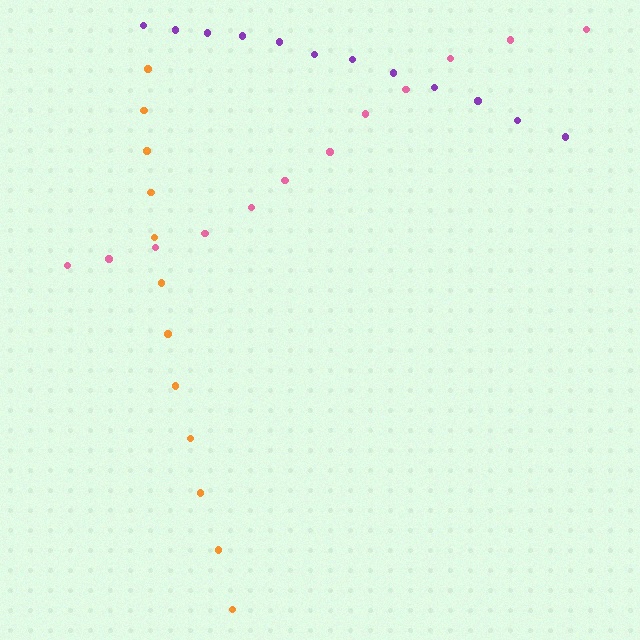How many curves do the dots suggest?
There are 3 distinct paths.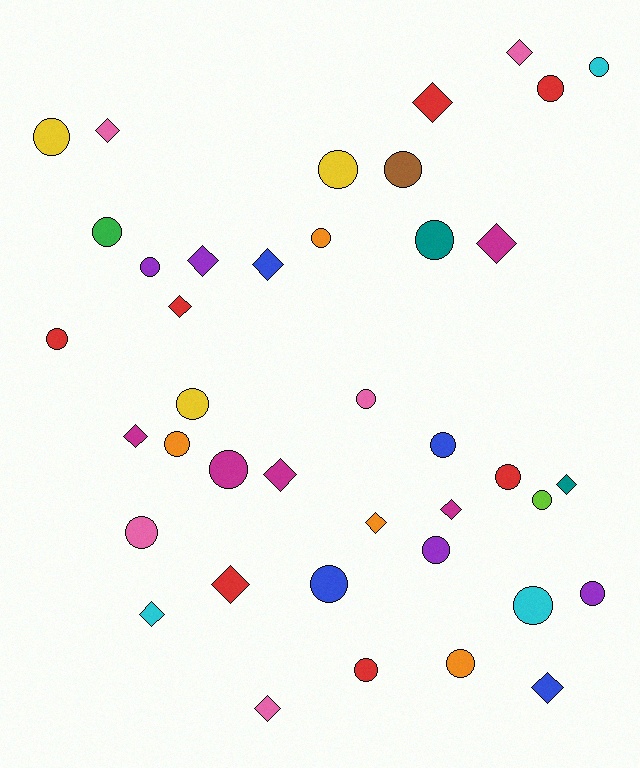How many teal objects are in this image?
There are 2 teal objects.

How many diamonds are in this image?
There are 16 diamonds.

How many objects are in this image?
There are 40 objects.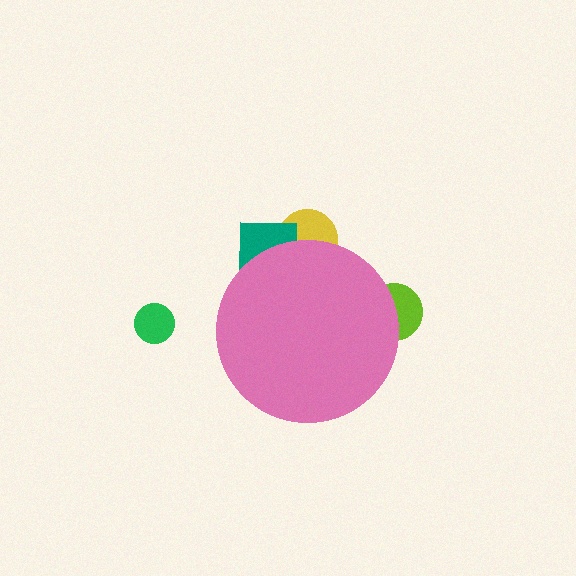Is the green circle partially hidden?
No, the green circle is fully visible.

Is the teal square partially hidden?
Yes, the teal square is partially hidden behind the pink circle.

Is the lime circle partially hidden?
Yes, the lime circle is partially hidden behind the pink circle.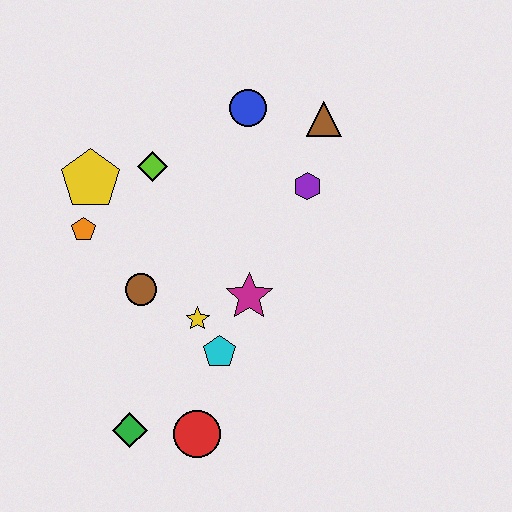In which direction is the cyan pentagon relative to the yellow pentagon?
The cyan pentagon is below the yellow pentagon.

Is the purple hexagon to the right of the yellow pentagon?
Yes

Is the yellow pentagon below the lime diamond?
Yes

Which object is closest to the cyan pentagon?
The yellow star is closest to the cyan pentagon.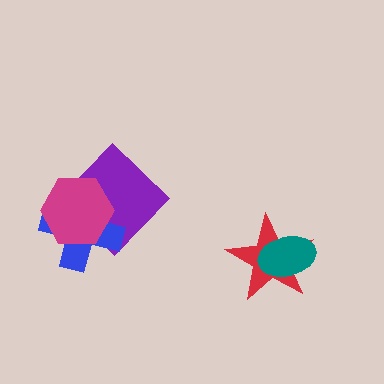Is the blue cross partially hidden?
Yes, it is partially covered by another shape.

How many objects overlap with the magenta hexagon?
2 objects overlap with the magenta hexagon.